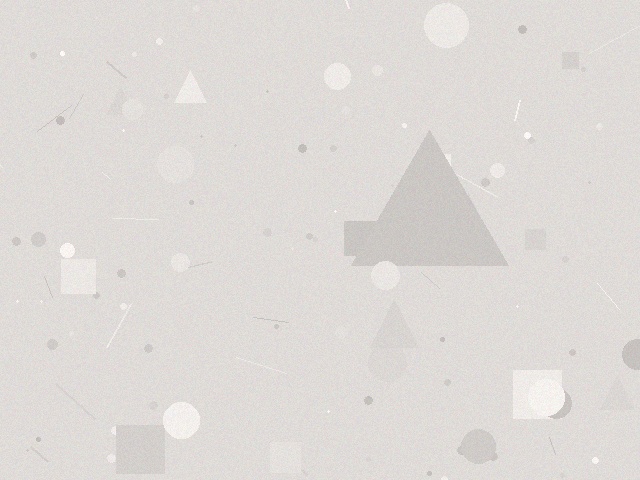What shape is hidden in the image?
A triangle is hidden in the image.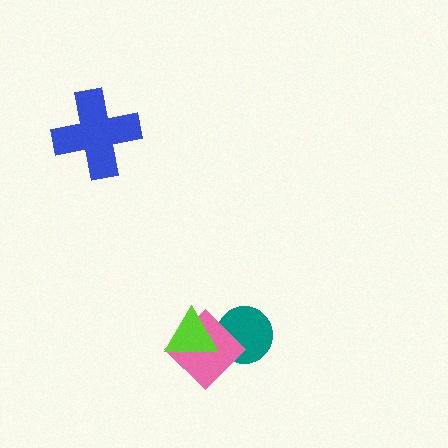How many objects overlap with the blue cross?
0 objects overlap with the blue cross.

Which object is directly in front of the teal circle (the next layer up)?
The pink diamond is directly in front of the teal circle.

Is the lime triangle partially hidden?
No, no other shape covers it.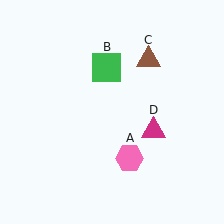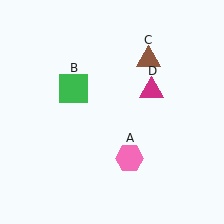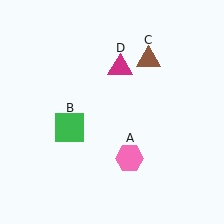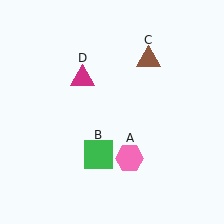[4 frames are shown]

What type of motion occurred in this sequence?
The green square (object B), magenta triangle (object D) rotated counterclockwise around the center of the scene.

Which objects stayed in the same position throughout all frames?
Pink hexagon (object A) and brown triangle (object C) remained stationary.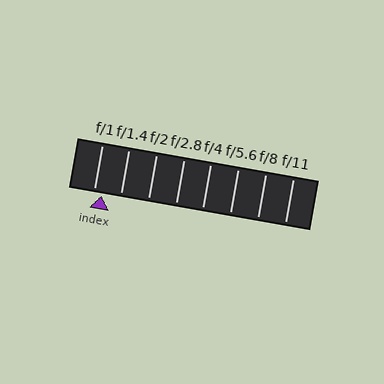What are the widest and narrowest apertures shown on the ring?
The widest aperture shown is f/1 and the narrowest is f/11.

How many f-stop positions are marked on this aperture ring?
There are 8 f-stop positions marked.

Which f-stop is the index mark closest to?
The index mark is closest to f/1.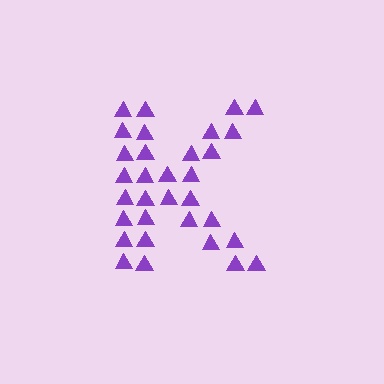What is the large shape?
The large shape is the letter K.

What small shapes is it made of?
It is made of small triangles.